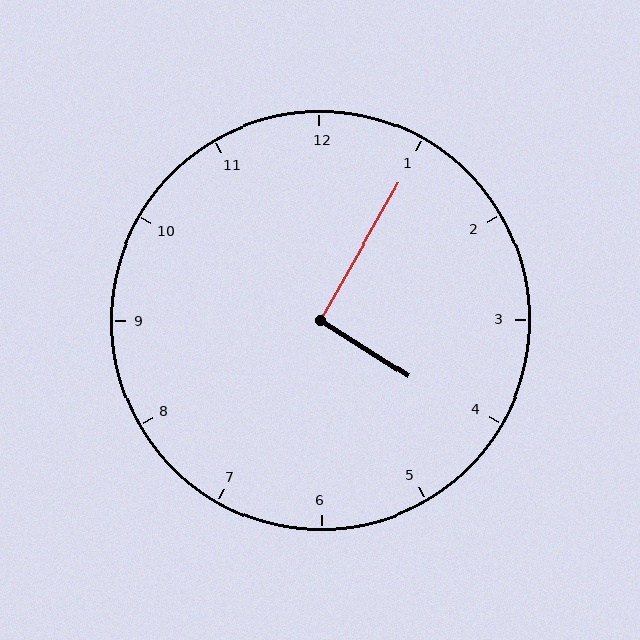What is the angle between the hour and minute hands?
Approximately 92 degrees.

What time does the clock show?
4:05.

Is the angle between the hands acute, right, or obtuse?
It is right.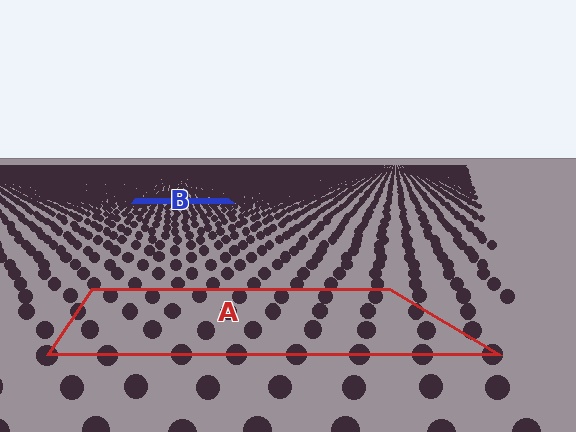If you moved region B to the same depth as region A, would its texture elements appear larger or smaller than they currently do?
They would appear larger. At a closer depth, the same texture elements are projected at a bigger on-screen size.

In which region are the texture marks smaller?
The texture marks are smaller in region B, because it is farther away.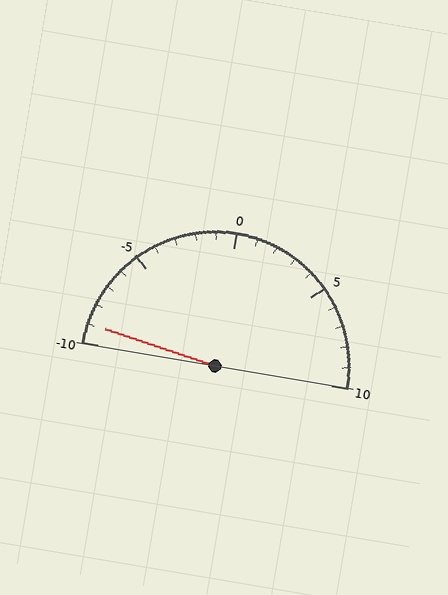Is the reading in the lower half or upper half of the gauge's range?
The reading is in the lower half of the range (-10 to 10).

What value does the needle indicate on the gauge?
The needle indicates approximately -9.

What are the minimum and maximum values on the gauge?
The gauge ranges from -10 to 10.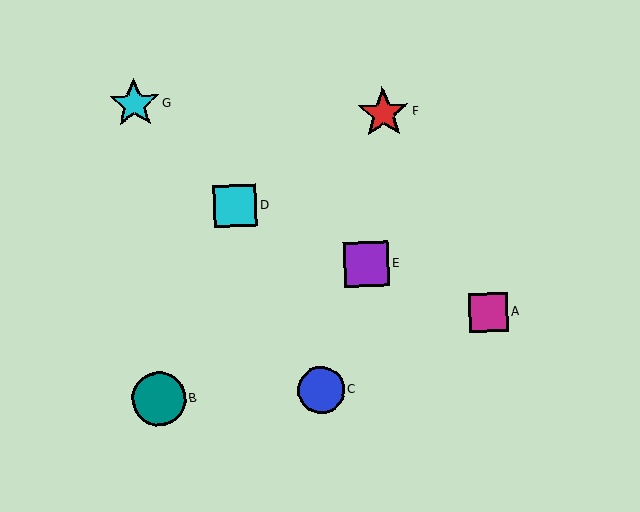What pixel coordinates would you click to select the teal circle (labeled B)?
Click at (159, 399) to select the teal circle B.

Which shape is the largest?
The teal circle (labeled B) is the largest.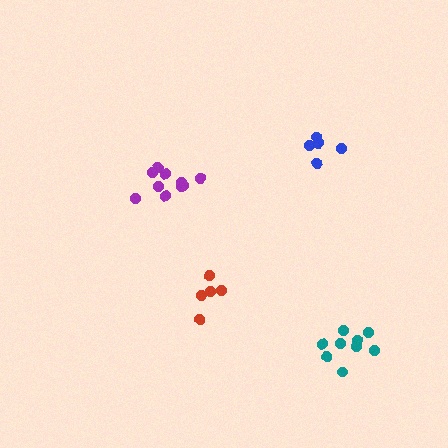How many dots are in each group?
Group 1: 9 dots, Group 2: 5 dots, Group 3: 10 dots, Group 4: 5 dots (29 total).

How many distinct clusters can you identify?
There are 4 distinct clusters.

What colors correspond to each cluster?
The clusters are colored: teal, red, purple, blue.